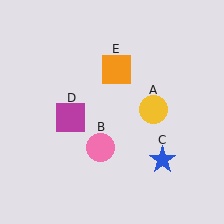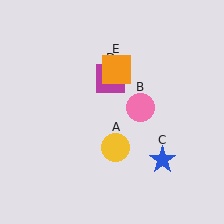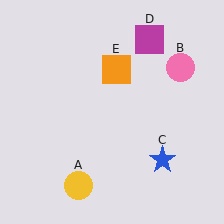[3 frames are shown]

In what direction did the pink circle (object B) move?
The pink circle (object B) moved up and to the right.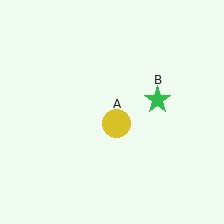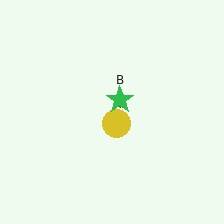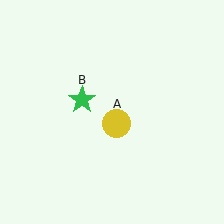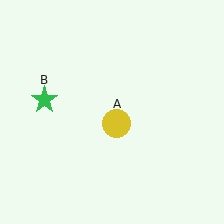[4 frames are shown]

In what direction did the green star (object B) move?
The green star (object B) moved left.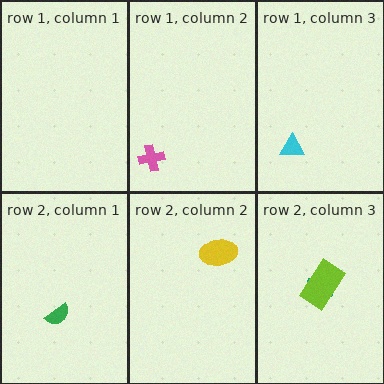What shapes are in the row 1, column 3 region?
The cyan triangle.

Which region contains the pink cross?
The row 1, column 2 region.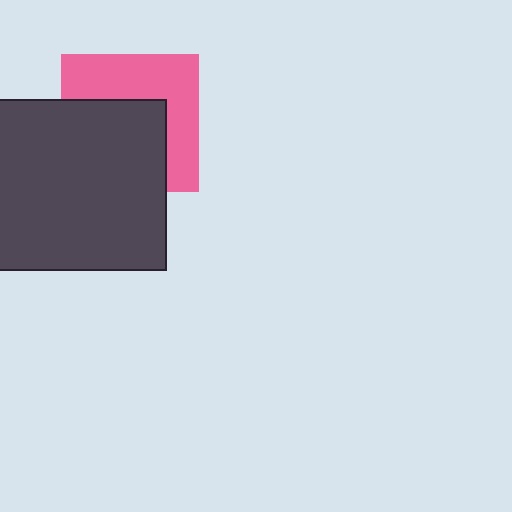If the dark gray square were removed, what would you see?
You would see the complete pink square.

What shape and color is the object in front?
The object in front is a dark gray square.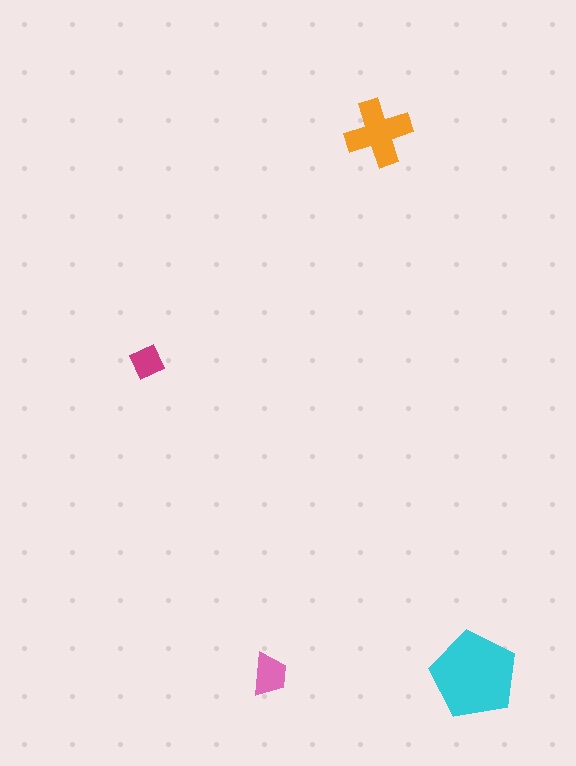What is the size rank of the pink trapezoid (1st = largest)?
3rd.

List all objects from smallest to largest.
The magenta diamond, the pink trapezoid, the orange cross, the cyan pentagon.